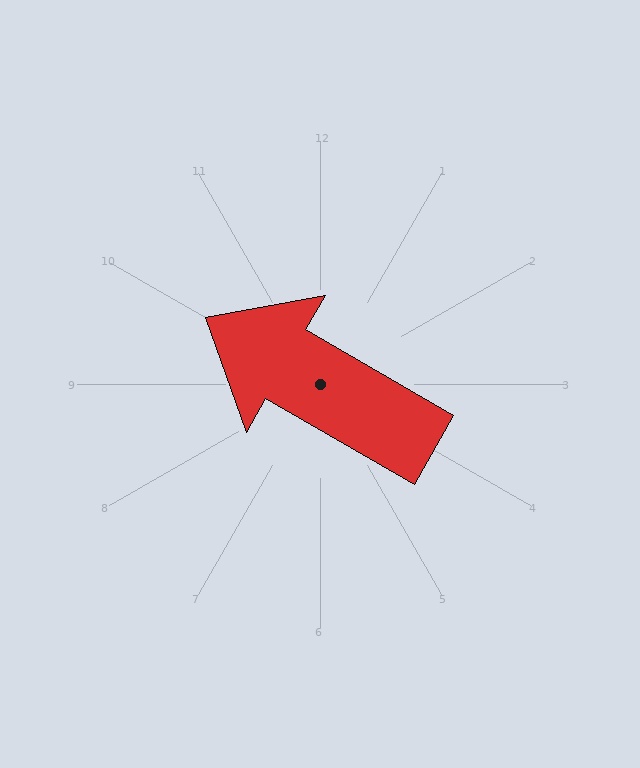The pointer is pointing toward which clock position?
Roughly 10 o'clock.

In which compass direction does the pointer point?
Northwest.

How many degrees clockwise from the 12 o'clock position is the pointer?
Approximately 300 degrees.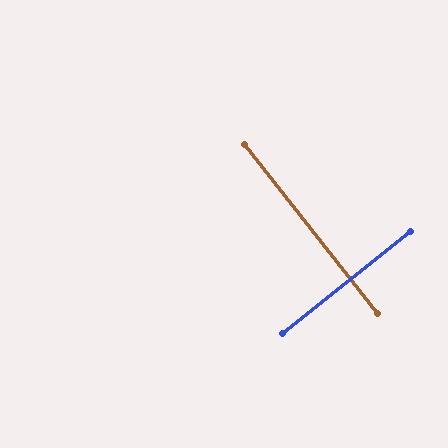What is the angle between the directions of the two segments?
Approximately 89 degrees.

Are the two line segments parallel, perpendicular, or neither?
Perpendicular — they meet at approximately 89°.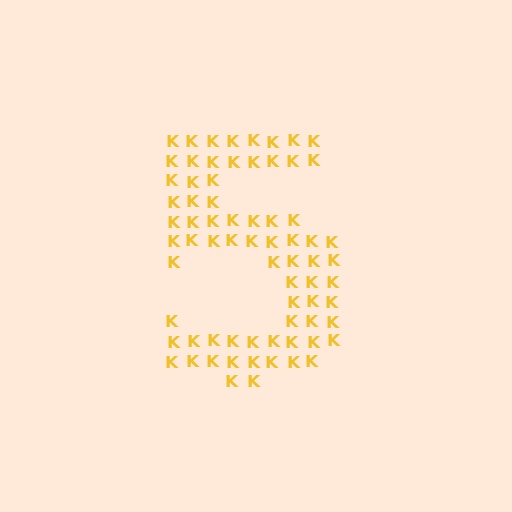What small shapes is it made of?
It is made of small letter K's.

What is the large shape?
The large shape is the digit 5.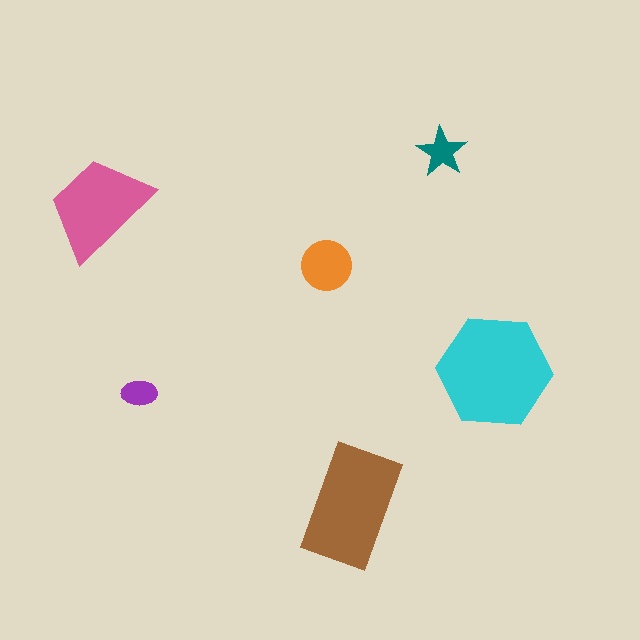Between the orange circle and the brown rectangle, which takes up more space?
The brown rectangle.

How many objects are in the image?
There are 6 objects in the image.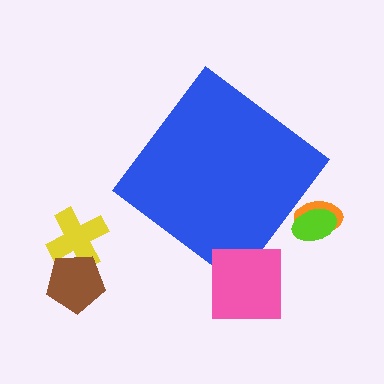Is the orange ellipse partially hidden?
Yes, the orange ellipse is partially hidden behind the blue diamond.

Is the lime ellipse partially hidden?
Yes, the lime ellipse is partially hidden behind the blue diamond.